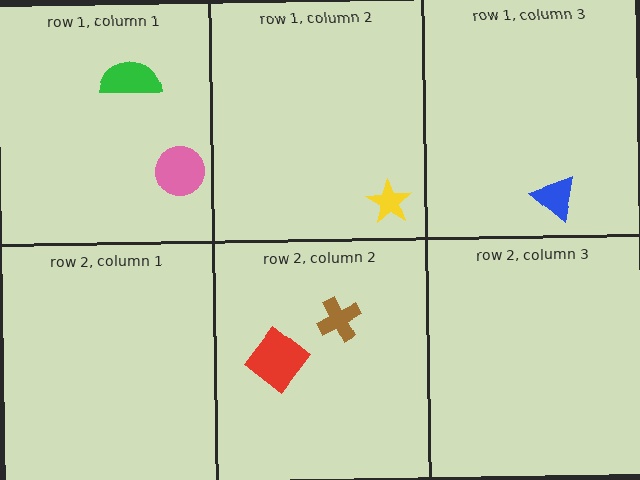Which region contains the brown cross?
The row 2, column 2 region.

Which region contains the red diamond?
The row 2, column 2 region.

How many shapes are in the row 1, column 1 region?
2.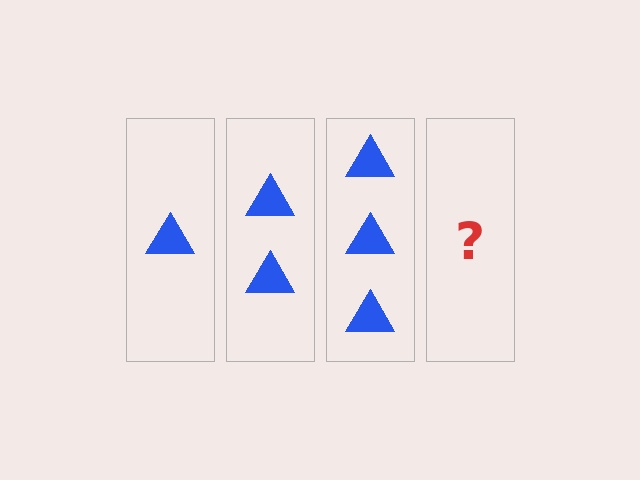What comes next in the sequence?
The next element should be 4 triangles.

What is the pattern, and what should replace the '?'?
The pattern is that each step adds one more triangle. The '?' should be 4 triangles.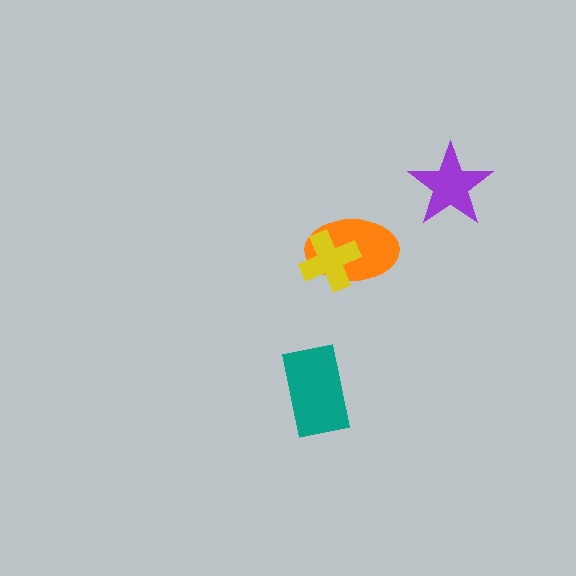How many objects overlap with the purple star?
0 objects overlap with the purple star.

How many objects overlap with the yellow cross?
1 object overlaps with the yellow cross.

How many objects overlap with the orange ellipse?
1 object overlaps with the orange ellipse.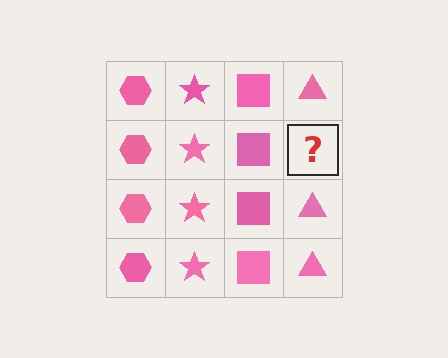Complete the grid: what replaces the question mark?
The question mark should be replaced with a pink triangle.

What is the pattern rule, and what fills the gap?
The rule is that each column has a consistent shape. The gap should be filled with a pink triangle.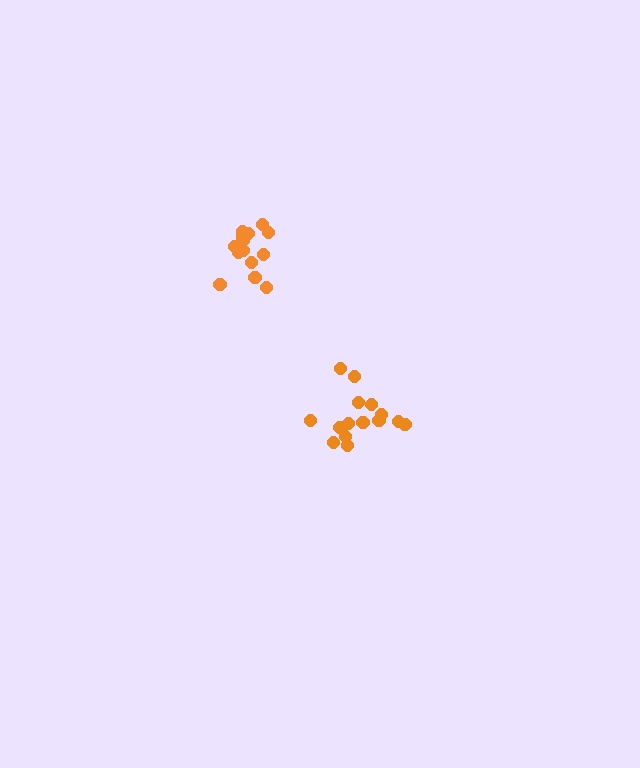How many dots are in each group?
Group 1: 15 dots, Group 2: 15 dots (30 total).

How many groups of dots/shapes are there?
There are 2 groups.